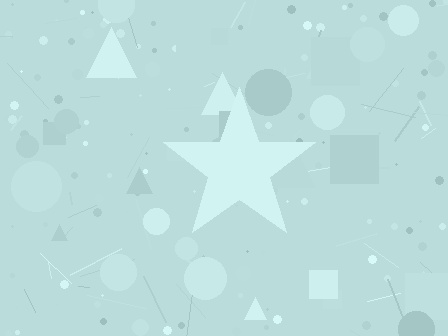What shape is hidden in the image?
A star is hidden in the image.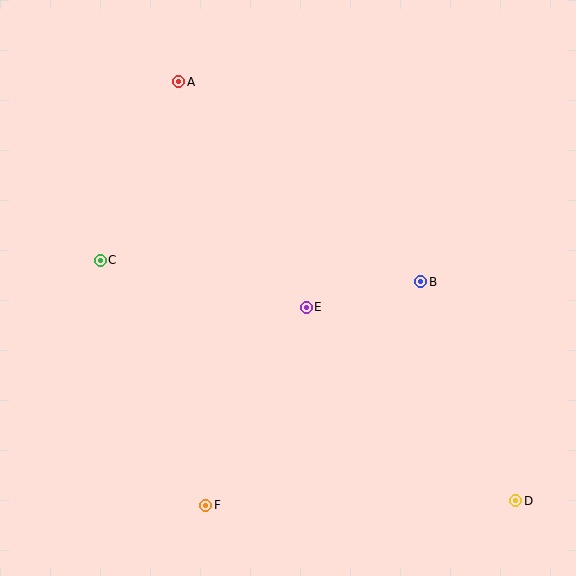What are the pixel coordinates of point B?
Point B is at (421, 282).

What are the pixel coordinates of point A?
Point A is at (179, 82).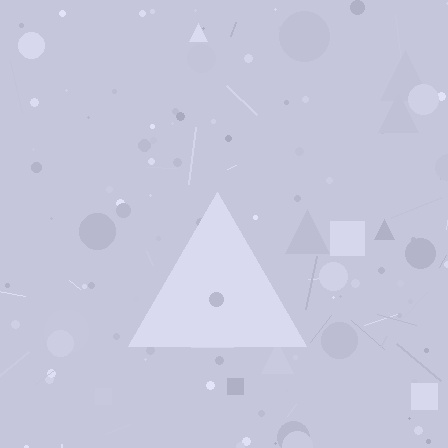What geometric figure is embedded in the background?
A triangle is embedded in the background.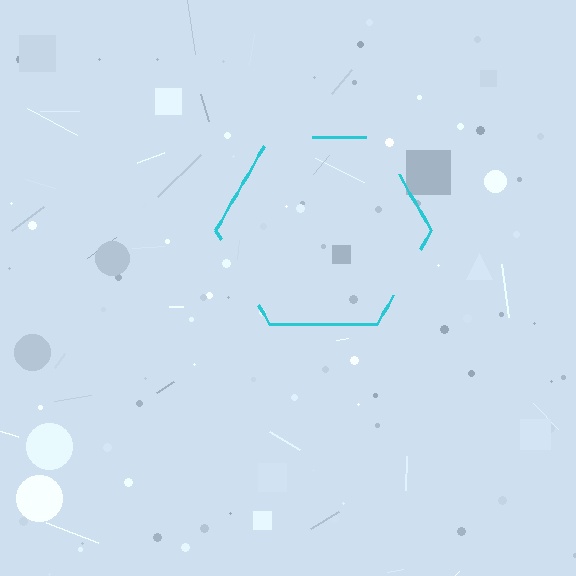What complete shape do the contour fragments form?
The contour fragments form a hexagon.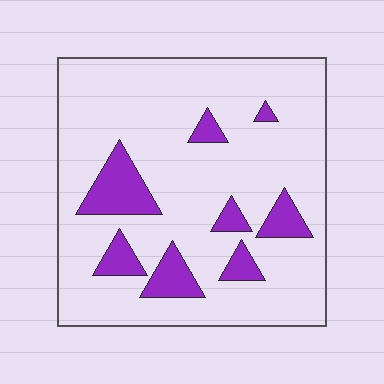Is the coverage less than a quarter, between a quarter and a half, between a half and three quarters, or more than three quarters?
Less than a quarter.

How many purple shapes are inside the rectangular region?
8.